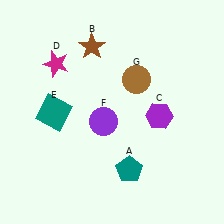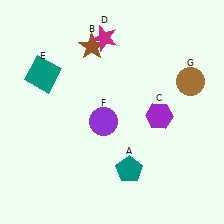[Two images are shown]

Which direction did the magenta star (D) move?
The magenta star (D) moved right.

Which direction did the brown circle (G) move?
The brown circle (G) moved right.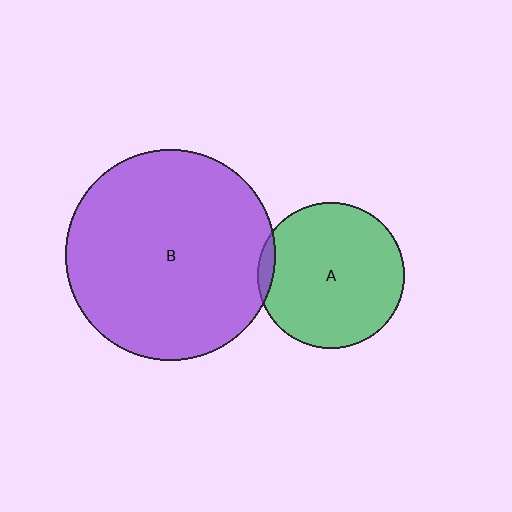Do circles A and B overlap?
Yes.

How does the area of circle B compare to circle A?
Approximately 2.1 times.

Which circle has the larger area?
Circle B (purple).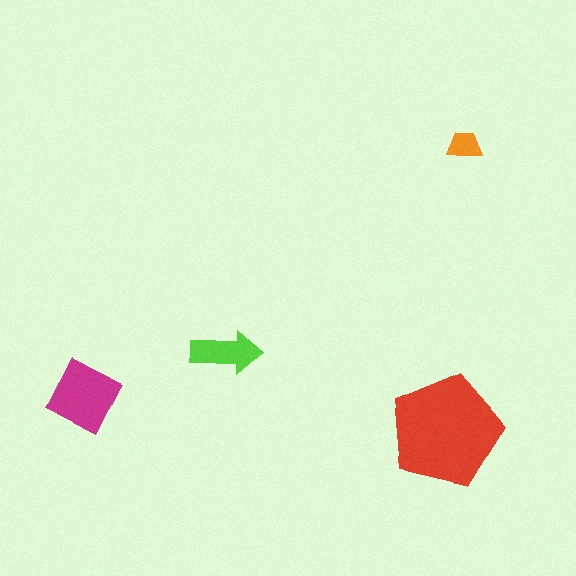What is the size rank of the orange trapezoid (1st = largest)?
4th.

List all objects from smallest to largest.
The orange trapezoid, the lime arrow, the magenta square, the red pentagon.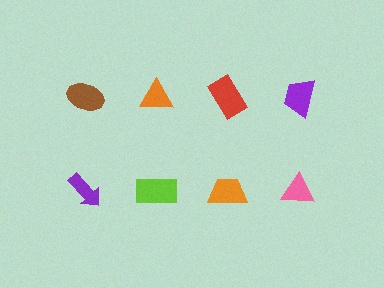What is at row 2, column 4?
A pink triangle.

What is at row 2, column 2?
A lime rectangle.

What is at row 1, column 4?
A purple trapezoid.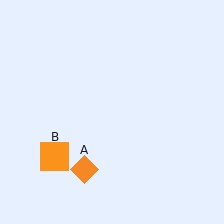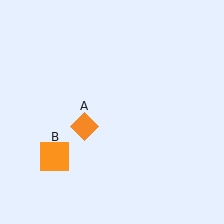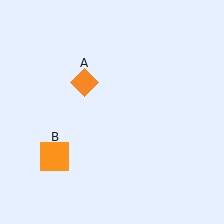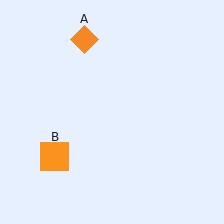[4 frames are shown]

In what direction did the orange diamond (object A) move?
The orange diamond (object A) moved up.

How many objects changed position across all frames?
1 object changed position: orange diamond (object A).